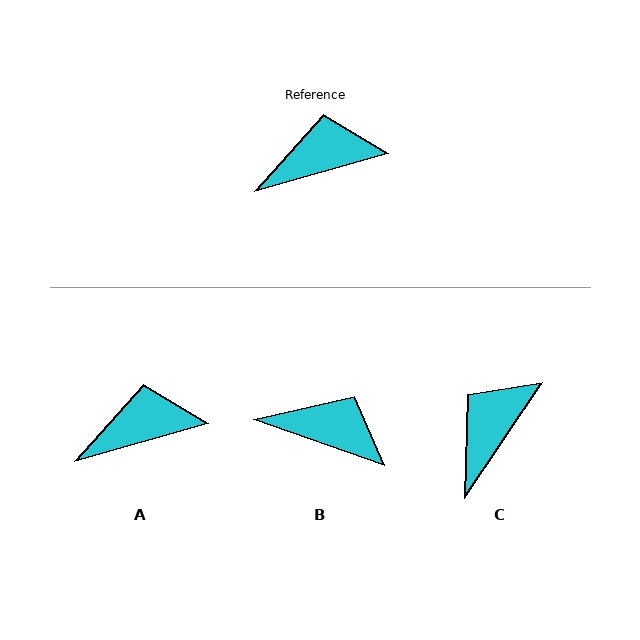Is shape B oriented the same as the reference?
No, it is off by about 35 degrees.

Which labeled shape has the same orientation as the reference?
A.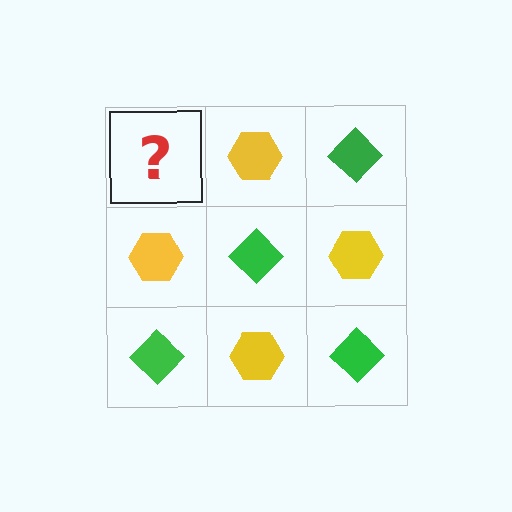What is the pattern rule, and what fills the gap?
The rule is that it alternates green diamond and yellow hexagon in a checkerboard pattern. The gap should be filled with a green diamond.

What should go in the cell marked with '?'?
The missing cell should contain a green diamond.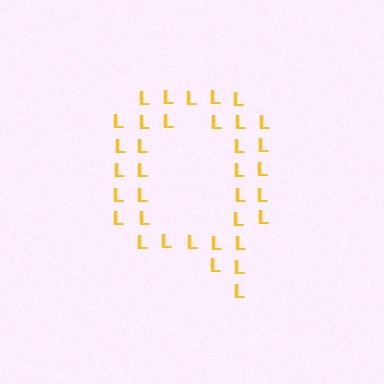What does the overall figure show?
The overall figure shows the letter Q.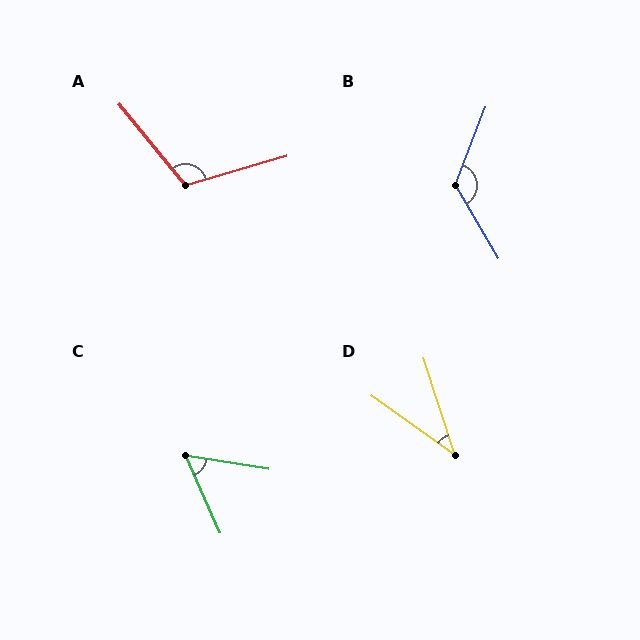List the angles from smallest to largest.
D (37°), C (57°), A (113°), B (129°).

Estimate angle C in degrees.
Approximately 57 degrees.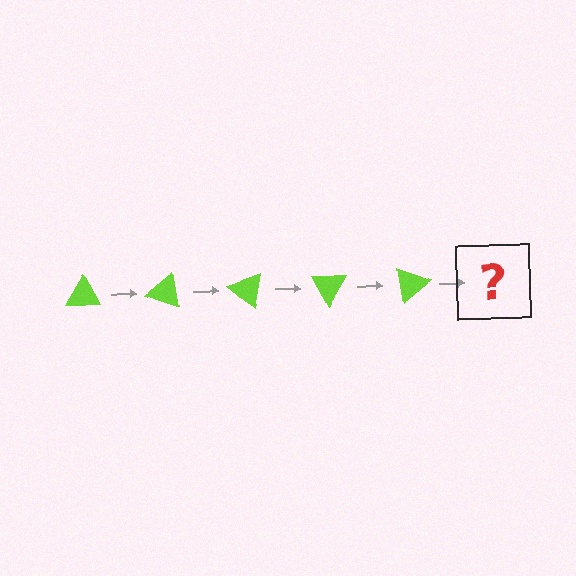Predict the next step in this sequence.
The next step is a lime triangle rotated 100 degrees.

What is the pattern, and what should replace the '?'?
The pattern is that the triangle rotates 20 degrees each step. The '?' should be a lime triangle rotated 100 degrees.